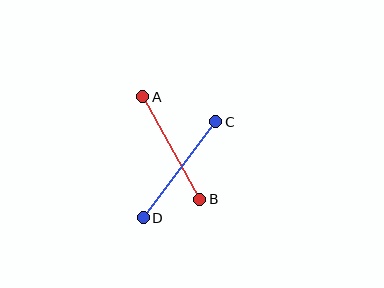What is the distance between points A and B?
The distance is approximately 117 pixels.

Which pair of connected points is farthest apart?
Points C and D are farthest apart.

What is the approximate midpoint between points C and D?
The midpoint is at approximately (180, 170) pixels.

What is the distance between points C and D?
The distance is approximately 120 pixels.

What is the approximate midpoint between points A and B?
The midpoint is at approximately (171, 148) pixels.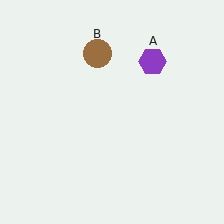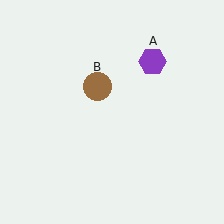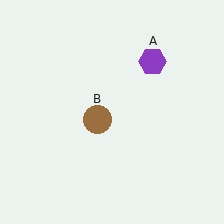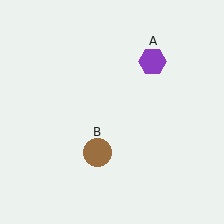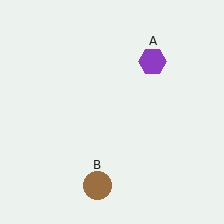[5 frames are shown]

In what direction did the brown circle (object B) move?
The brown circle (object B) moved down.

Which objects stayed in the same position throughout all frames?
Purple hexagon (object A) remained stationary.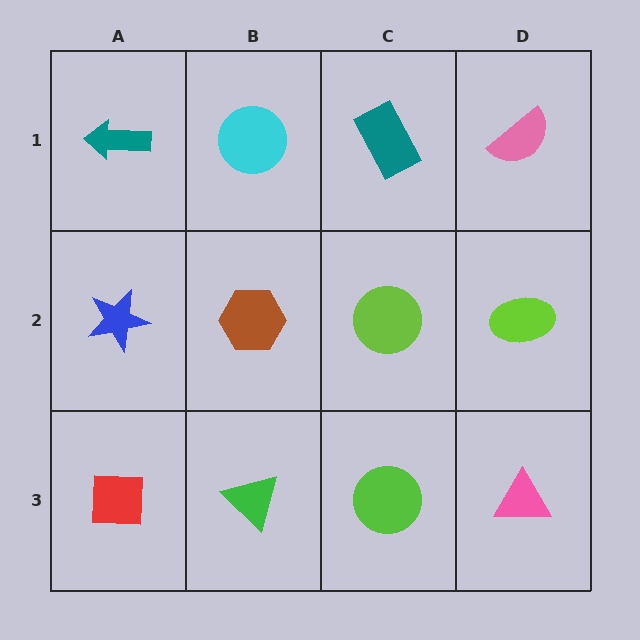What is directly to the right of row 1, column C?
A pink semicircle.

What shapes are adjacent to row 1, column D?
A lime ellipse (row 2, column D), a teal rectangle (row 1, column C).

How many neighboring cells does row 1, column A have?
2.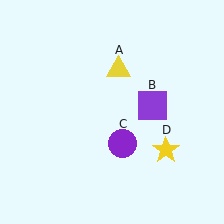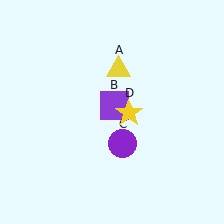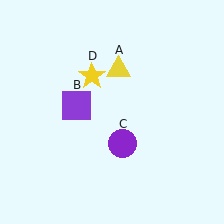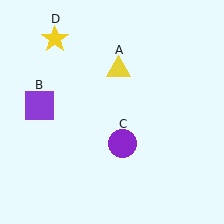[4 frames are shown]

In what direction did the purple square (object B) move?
The purple square (object B) moved left.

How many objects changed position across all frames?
2 objects changed position: purple square (object B), yellow star (object D).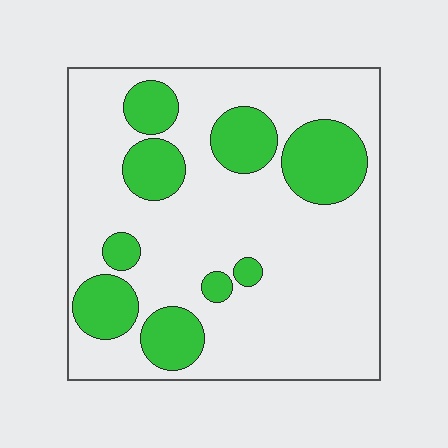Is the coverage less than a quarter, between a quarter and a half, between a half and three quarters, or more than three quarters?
Less than a quarter.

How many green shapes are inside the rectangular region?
9.